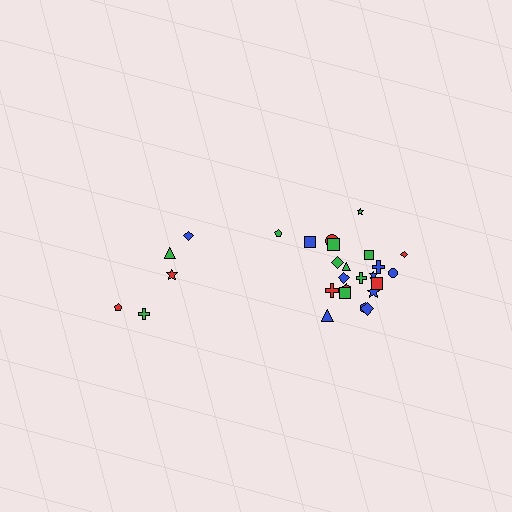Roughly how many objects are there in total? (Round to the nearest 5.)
Roughly 25 objects in total.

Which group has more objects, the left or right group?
The right group.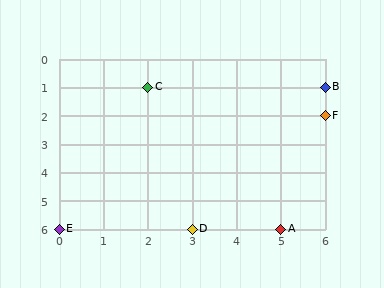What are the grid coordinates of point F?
Point F is at grid coordinates (6, 2).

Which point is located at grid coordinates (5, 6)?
Point A is at (5, 6).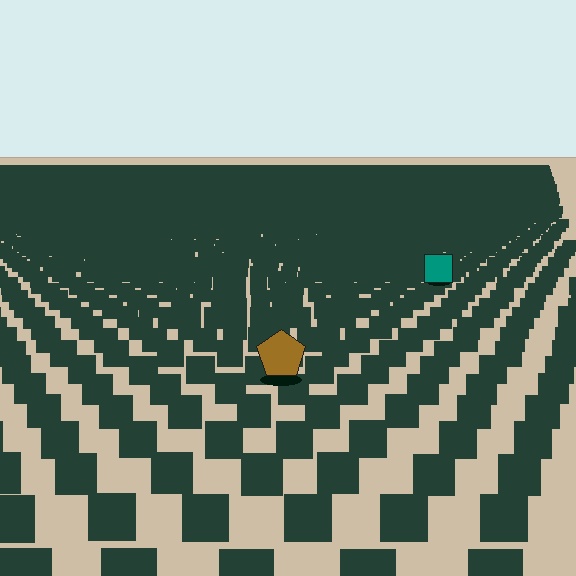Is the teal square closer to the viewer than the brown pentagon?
No. The brown pentagon is closer — you can tell from the texture gradient: the ground texture is coarser near it.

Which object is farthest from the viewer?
The teal square is farthest from the viewer. It appears smaller and the ground texture around it is denser.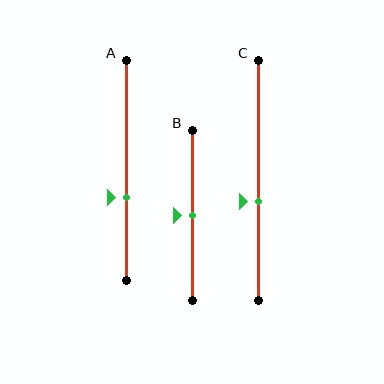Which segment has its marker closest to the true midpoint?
Segment B has its marker closest to the true midpoint.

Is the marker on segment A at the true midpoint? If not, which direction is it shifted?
No, the marker on segment A is shifted downward by about 12% of the segment length.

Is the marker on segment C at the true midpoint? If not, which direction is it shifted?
No, the marker on segment C is shifted downward by about 9% of the segment length.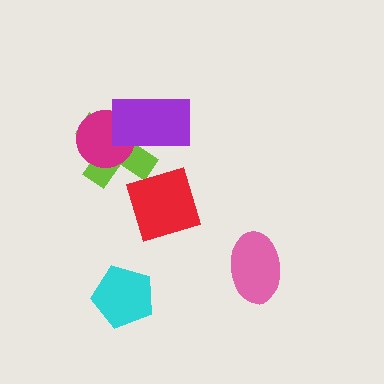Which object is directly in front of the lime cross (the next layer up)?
The magenta circle is directly in front of the lime cross.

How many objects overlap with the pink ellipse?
0 objects overlap with the pink ellipse.